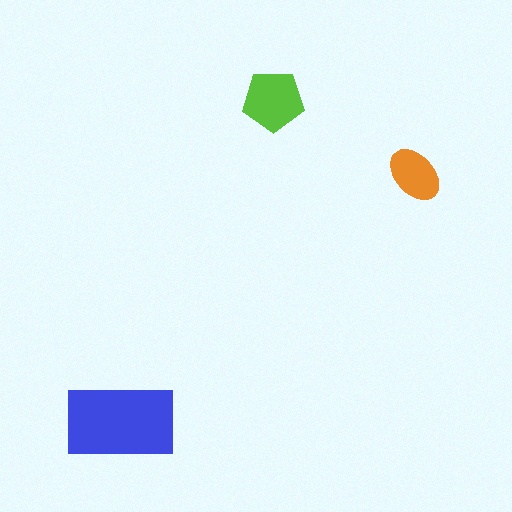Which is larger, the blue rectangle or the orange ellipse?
The blue rectangle.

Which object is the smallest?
The orange ellipse.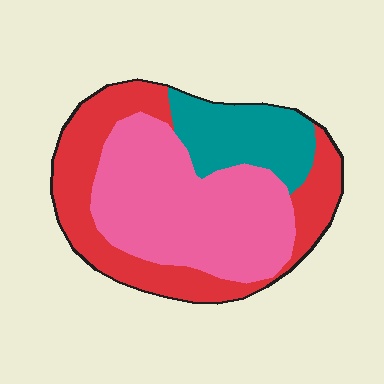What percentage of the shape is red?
Red takes up about one third (1/3) of the shape.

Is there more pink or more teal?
Pink.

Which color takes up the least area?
Teal, at roughly 20%.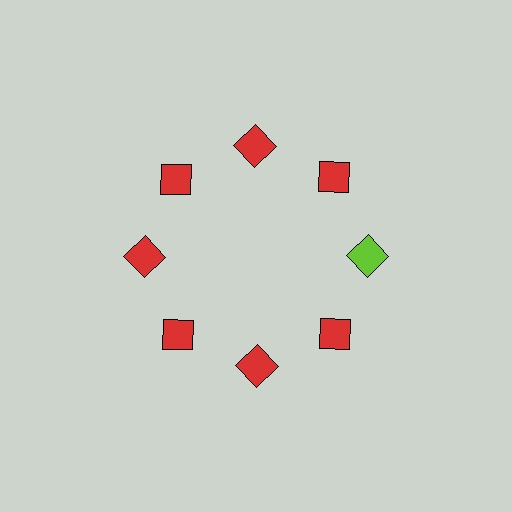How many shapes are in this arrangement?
There are 8 shapes arranged in a ring pattern.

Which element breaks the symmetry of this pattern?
The lime square at roughly the 3 o'clock position breaks the symmetry. All other shapes are red squares.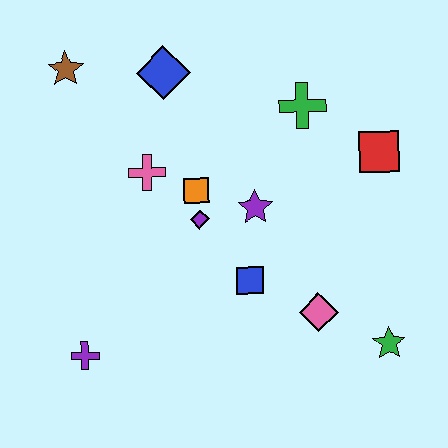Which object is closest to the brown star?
The blue diamond is closest to the brown star.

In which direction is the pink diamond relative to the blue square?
The pink diamond is to the right of the blue square.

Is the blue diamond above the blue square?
Yes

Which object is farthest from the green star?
The brown star is farthest from the green star.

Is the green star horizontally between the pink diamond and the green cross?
No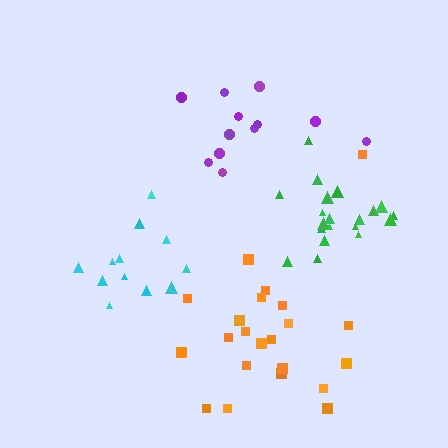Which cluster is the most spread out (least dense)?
Orange.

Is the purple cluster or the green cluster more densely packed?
Green.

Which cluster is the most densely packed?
Green.